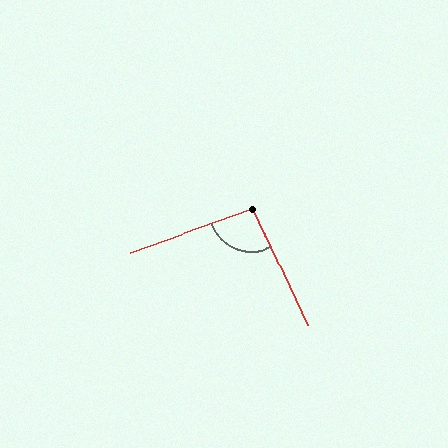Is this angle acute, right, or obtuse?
It is obtuse.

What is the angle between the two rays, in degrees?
Approximately 95 degrees.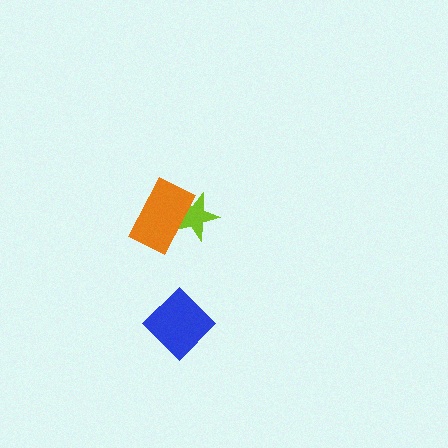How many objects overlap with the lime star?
1 object overlaps with the lime star.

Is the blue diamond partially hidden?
No, no other shape covers it.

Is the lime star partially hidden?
Yes, it is partially covered by another shape.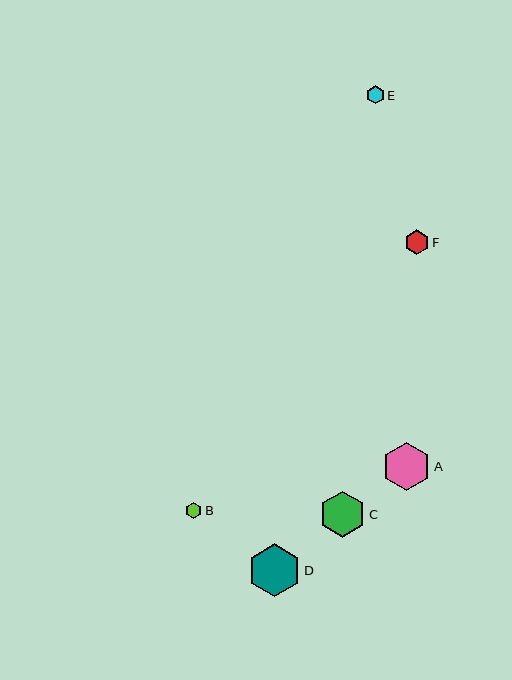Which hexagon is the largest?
Hexagon D is the largest with a size of approximately 53 pixels.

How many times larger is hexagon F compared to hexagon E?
Hexagon F is approximately 1.3 times the size of hexagon E.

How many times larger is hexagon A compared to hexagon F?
Hexagon A is approximately 2.0 times the size of hexagon F.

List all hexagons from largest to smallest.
From largest to smallest: D, A, C, F, E, B.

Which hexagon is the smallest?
Hexagon B is the smallest with a size of approximately 16 pixels.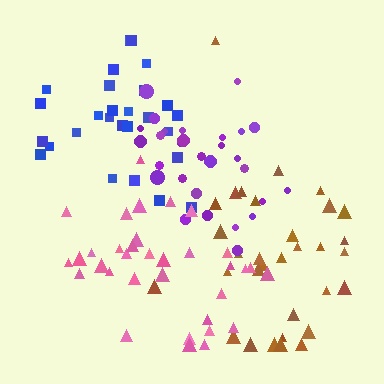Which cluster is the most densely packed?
Purple.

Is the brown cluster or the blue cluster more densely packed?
Blue.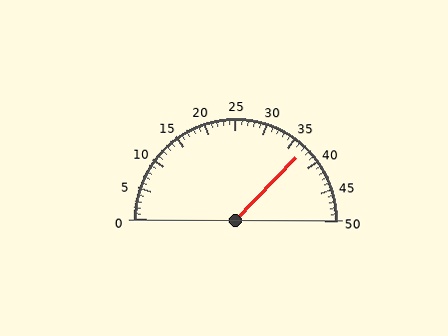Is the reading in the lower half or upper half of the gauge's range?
The reading is in the upper half of the range (0 to 50).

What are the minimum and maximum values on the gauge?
The gauge ranges from 0 to 50.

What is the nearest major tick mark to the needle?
The nearest major tick mark is 35.